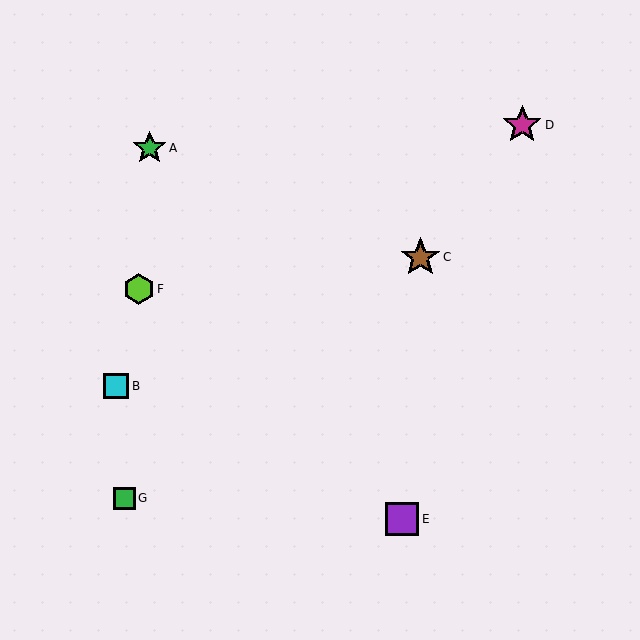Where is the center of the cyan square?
The center of the cyan square is at (116, 386).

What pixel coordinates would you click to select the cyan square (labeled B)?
Click at (116, 386) to select the cyan square B.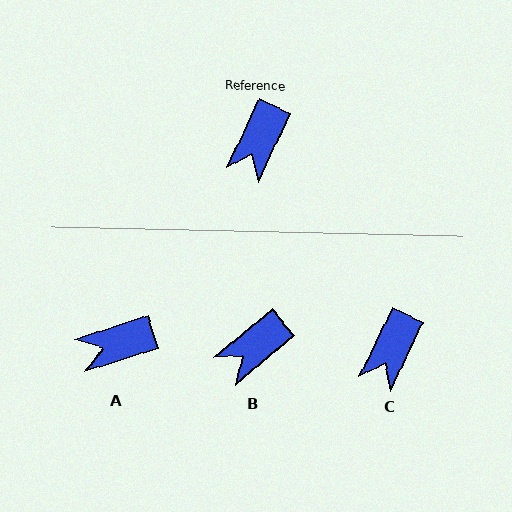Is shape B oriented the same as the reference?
No, it is off by about 25 degrees.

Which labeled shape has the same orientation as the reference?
C.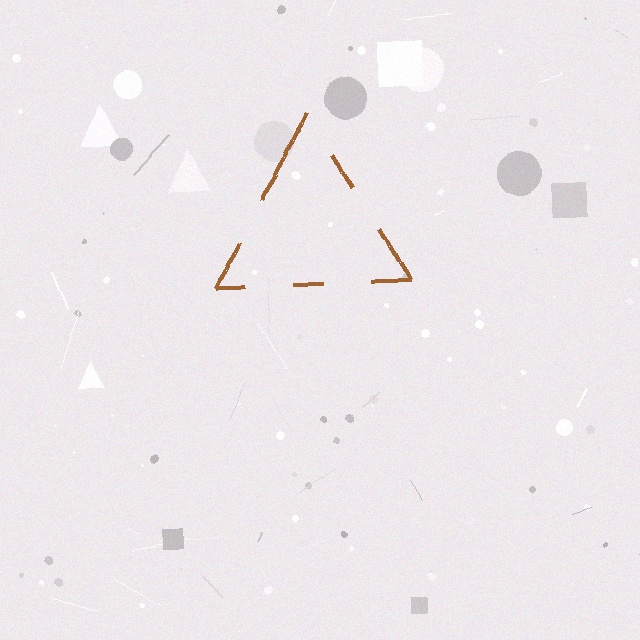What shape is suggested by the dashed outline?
The dashed outline suggests a triangle.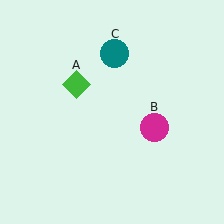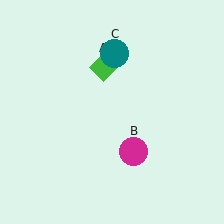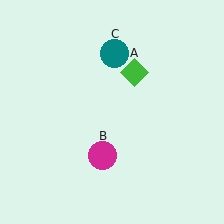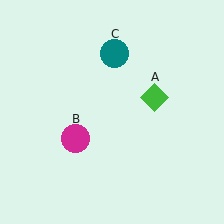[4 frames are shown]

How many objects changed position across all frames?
2 objects changed position: green diamond (object A), magenta circle (object B).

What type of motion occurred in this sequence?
The green diamond (object A), magenta circle (object B) rotated clockwise around the center of the scene.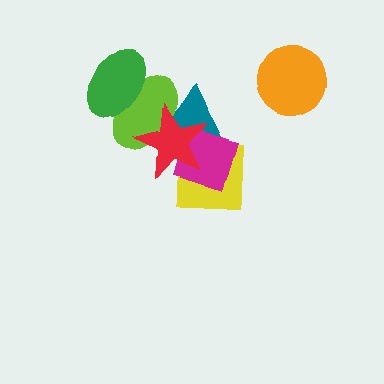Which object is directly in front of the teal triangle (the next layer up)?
The magenta diamond is directly in front of the teal triangle.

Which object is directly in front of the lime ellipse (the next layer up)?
The red star is directly in front of the lime ellipse.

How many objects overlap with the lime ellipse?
3 objects overlap with the lime ellipse.